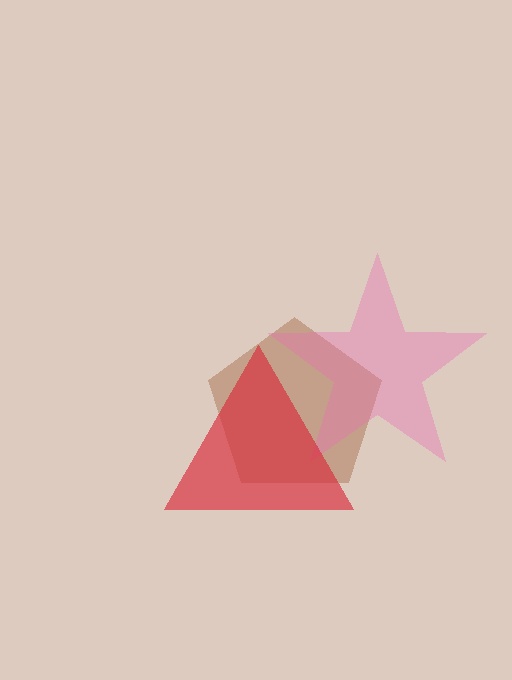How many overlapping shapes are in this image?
There are 3 overlapping shapes in the image.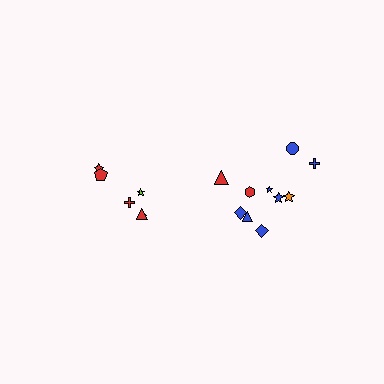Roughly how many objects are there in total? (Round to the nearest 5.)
Roughly 15 objects in total.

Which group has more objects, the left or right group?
The right group.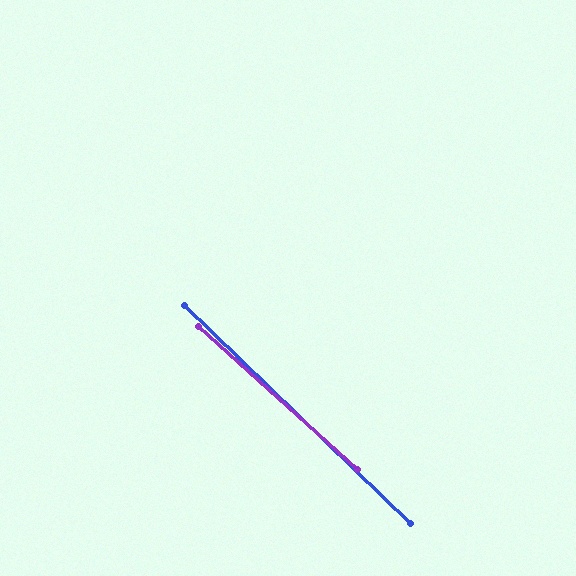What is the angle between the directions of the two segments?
Approximately 2 degrees.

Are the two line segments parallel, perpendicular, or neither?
Parallel — their directions differ by only 2.0°.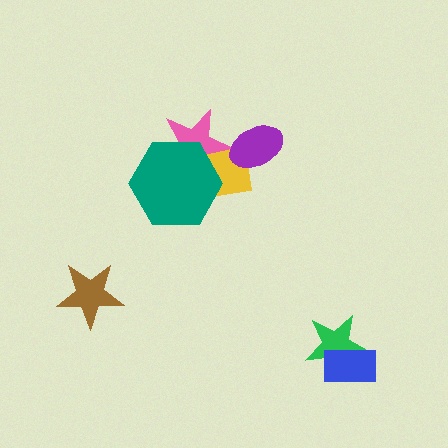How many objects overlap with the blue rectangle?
1 object overlaps with the blue rectangle.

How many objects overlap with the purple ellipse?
1 object overlaps with the purple ellipse.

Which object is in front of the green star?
The blue rectangle is in front of the green star.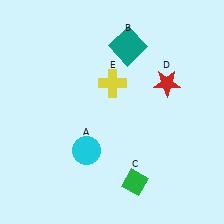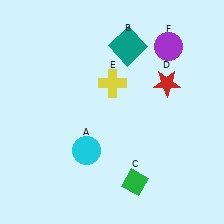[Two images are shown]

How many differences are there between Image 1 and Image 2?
There is 1 difference between the two images.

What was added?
A purple circle (F) was added in Image 2.